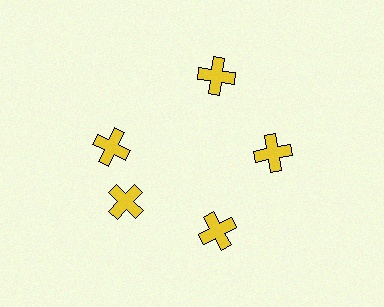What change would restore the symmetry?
The symmetry would be restored by rotating it back into even spacing with its neighbors so that all 5 crosses sit at equal angles and equal distance from the center.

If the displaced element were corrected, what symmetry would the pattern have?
It would have 5-fold rotational symmetry — the pattern would map onto itself every 72 degrees.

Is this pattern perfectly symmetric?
No. The 5 yellow crosses are arranged in a ring, but one element near the 10 o'clock position is rotated out of alignment along the ring, breaking the 5-fold rotational symmetry.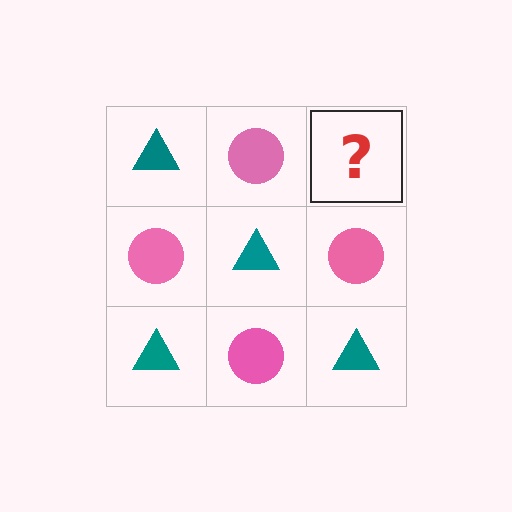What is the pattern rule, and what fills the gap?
The rule is that it alternates teal triangle and pink circle in a checkerboard pattern. The gap should be filled with a teal triangle.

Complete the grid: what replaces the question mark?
The question mark should be replaced with a teal triangle.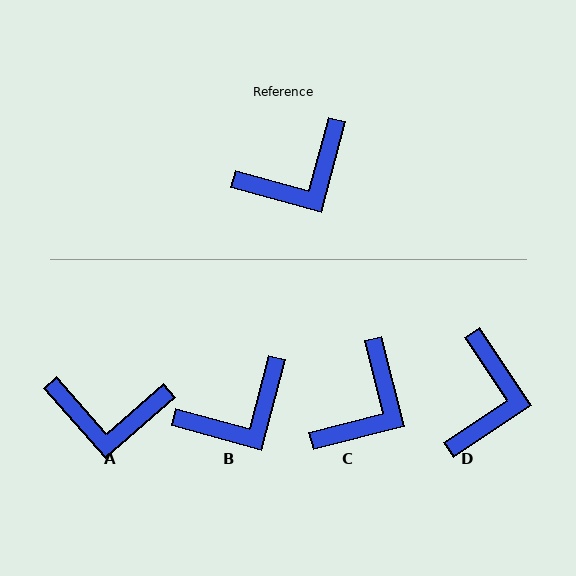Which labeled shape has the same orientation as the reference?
B.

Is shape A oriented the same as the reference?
No, it is off by about 34 degrees.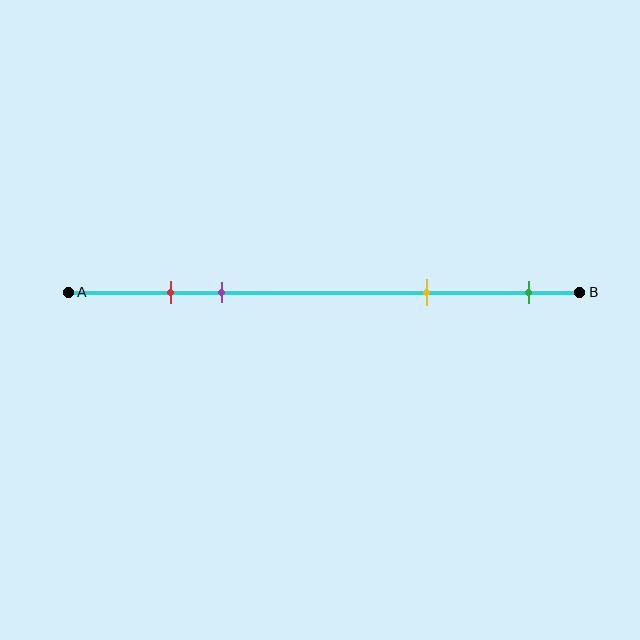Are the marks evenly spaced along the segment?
No, the marks are not evenly spaced.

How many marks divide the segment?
There are 4 marks dividing the segment.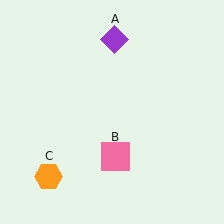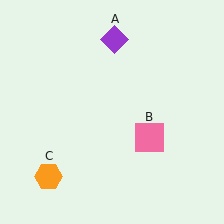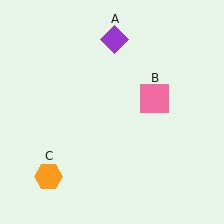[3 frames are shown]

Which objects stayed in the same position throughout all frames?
Purple diamond (object A) and orange hexagon (object C) remained stationary.